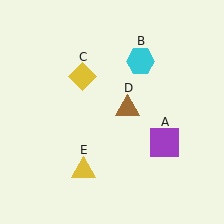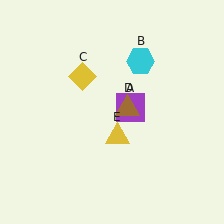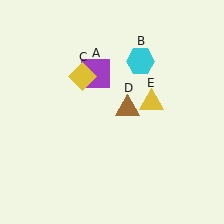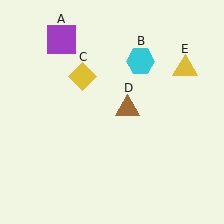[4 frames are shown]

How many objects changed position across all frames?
2 objects changed position: purple square (object A), yellow triangle (object E).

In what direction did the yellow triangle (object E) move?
The yellow triangle (object E) moved up and to the right.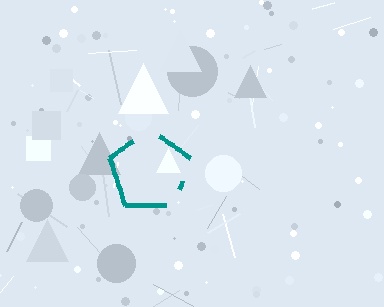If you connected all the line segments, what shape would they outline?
They would outline a pentagon.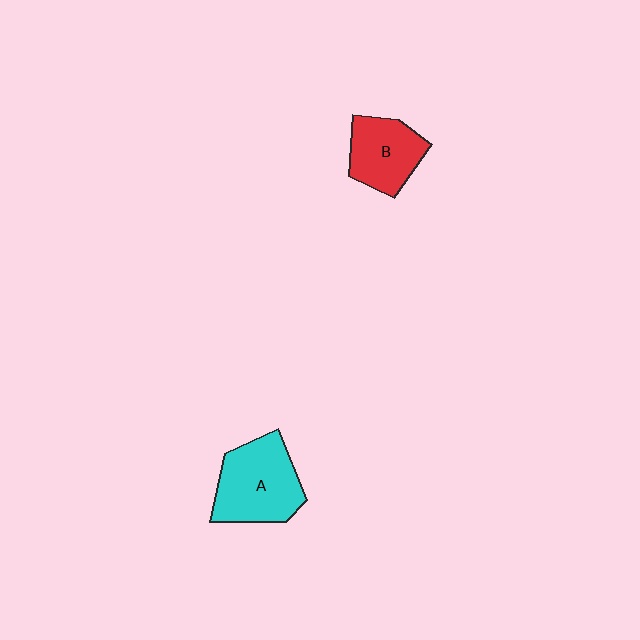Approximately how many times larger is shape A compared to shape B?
Approximately 1.3 times.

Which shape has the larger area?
Shape A (cyan).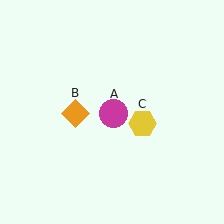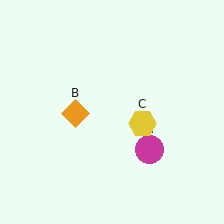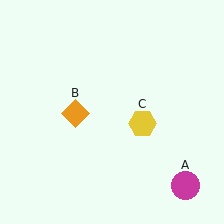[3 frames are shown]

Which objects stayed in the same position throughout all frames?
Orange diamond (object B) and yellow hexagon (object C) remained stationary.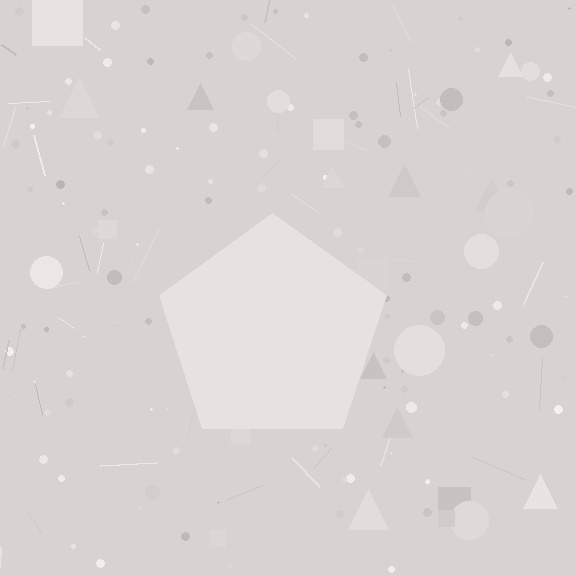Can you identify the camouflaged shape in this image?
The camouflaged shape is a pentagon.